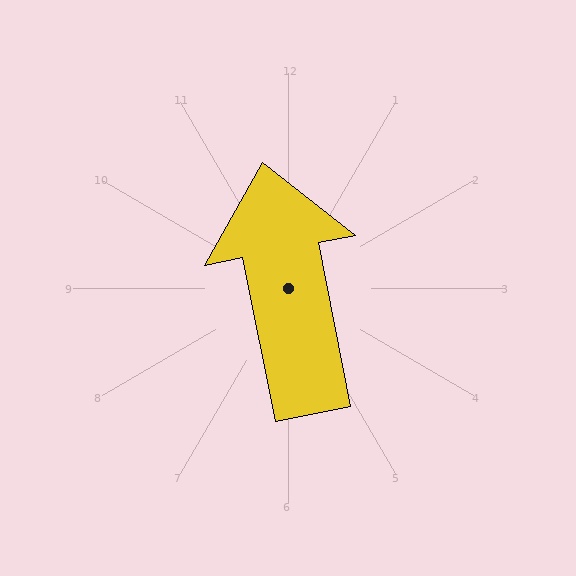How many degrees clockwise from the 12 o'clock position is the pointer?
Approximately 349 degrees.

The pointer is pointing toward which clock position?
Roughly 12 o'clock.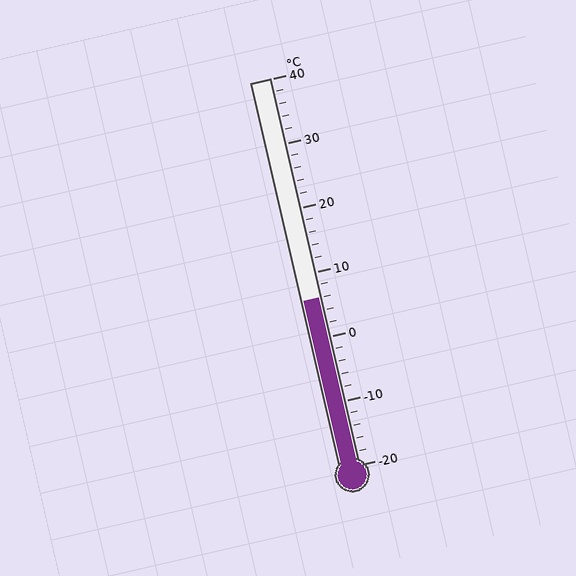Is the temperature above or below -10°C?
The temperature is above -10°C.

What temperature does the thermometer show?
The thermometer shows approximately 6°C.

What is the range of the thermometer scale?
The thermometer scale ranges from -20°C to 40°C.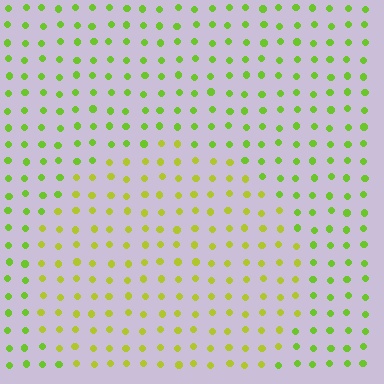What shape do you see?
I see a circle.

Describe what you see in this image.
The image is filled with small lime elements in a uniform arrangement. A circle-shaped region is visible where the elements are tinted to a slightly different hue, forming a subtle color boundary.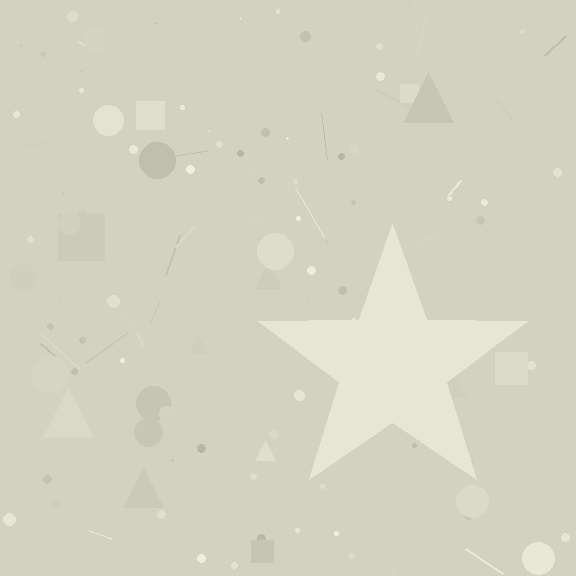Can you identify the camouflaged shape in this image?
The camouflaged shape is a star.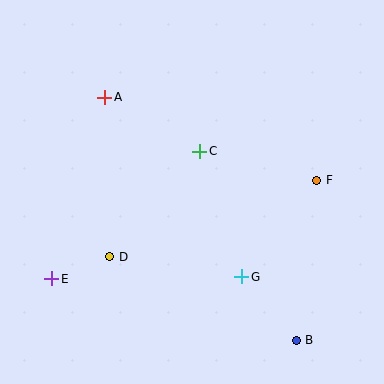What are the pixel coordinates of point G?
Point G is at (242, 277).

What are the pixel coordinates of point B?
Point B is at (296, 340).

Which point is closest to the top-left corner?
Point A is closest to the top-left corner.